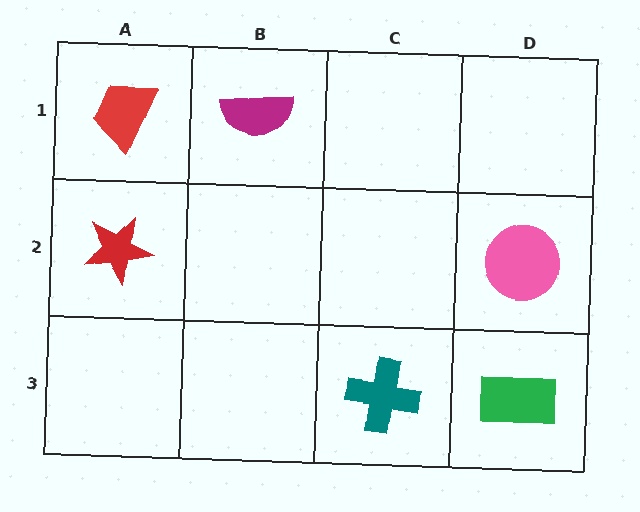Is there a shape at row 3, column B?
No, that cell is empty.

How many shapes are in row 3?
2 shapes.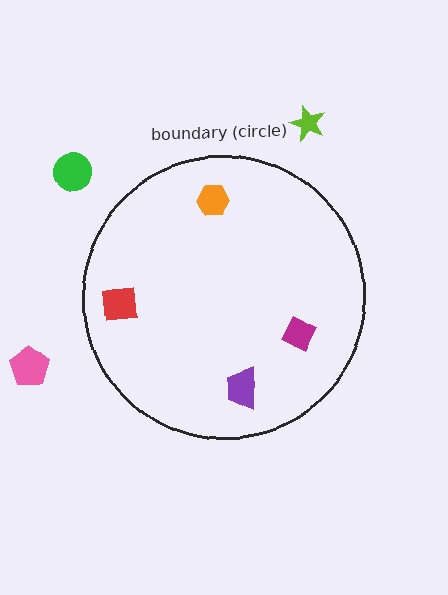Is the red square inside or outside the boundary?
Inside.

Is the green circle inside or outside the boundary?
Outside.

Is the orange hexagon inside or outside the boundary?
Inside.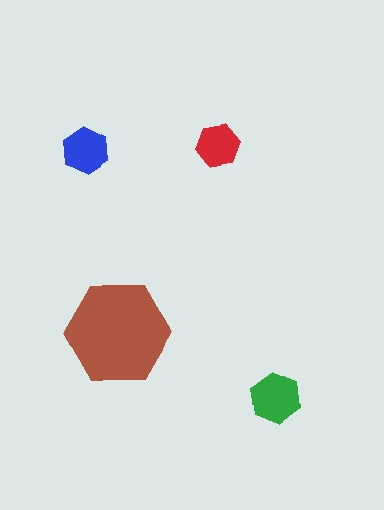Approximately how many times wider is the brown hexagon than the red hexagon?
About 2.5 times wider.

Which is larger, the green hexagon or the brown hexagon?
The brown one.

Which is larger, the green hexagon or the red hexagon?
The green one.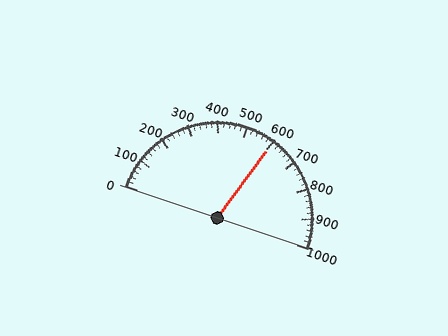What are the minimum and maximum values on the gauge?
The gauge ranges from 0 to 1000.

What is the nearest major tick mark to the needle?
The nearest major tick mark is 600.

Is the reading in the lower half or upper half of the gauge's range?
The reading is in the upper half of the range (0 to 1000).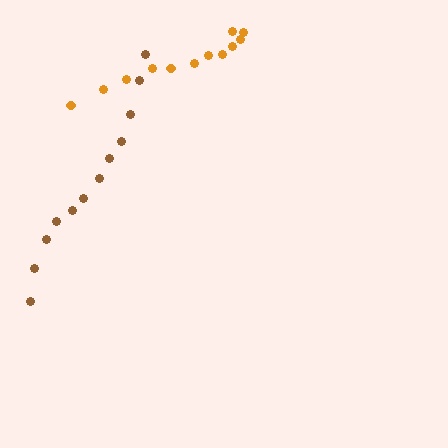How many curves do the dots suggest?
There are 2 distinct paths.